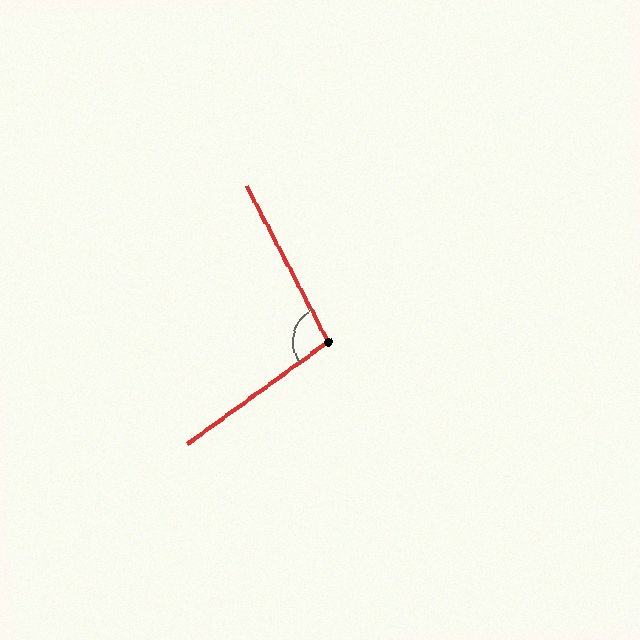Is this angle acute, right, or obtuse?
It is obtuse.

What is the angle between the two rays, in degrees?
Approximately 99 degrees.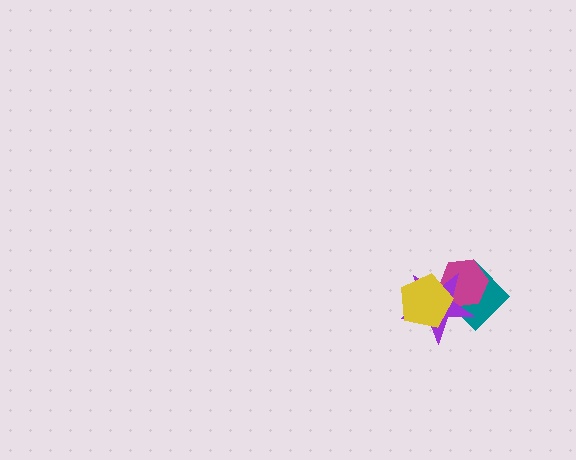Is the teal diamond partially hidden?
Yes, it is partially covered by another shape.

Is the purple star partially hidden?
Yes, it is partially covered by another shape.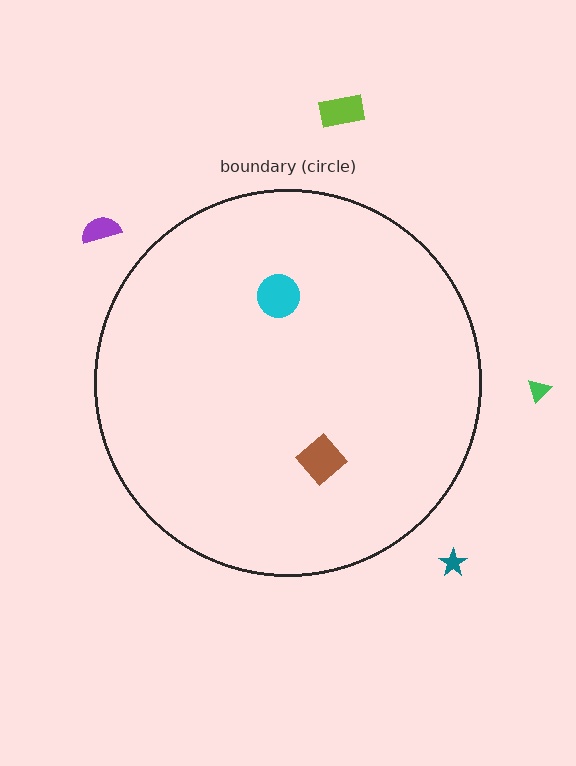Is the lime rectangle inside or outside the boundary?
Outside.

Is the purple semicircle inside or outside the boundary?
Outside.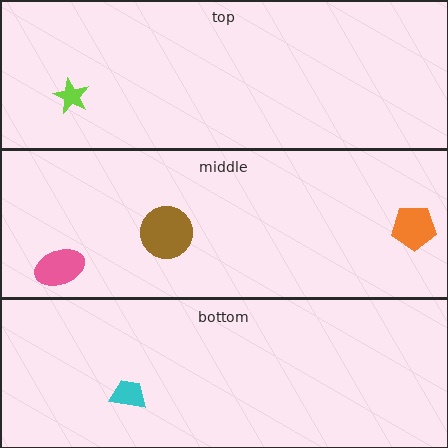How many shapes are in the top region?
1.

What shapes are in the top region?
The lime star.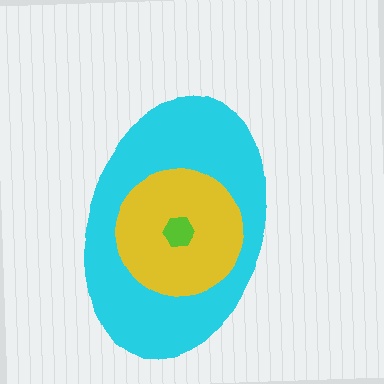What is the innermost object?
The lime hexagon.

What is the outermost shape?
The cyan ellipse.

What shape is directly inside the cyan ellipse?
The yellow circle.